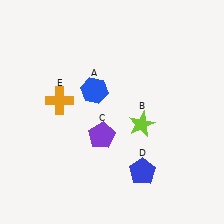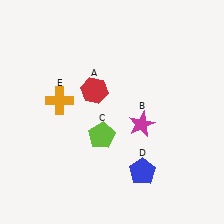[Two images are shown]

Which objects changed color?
A changed from blue to red. B changed from lime to magenta. C changed from purple to lime.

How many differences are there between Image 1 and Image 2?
There are 3 differences between the two images.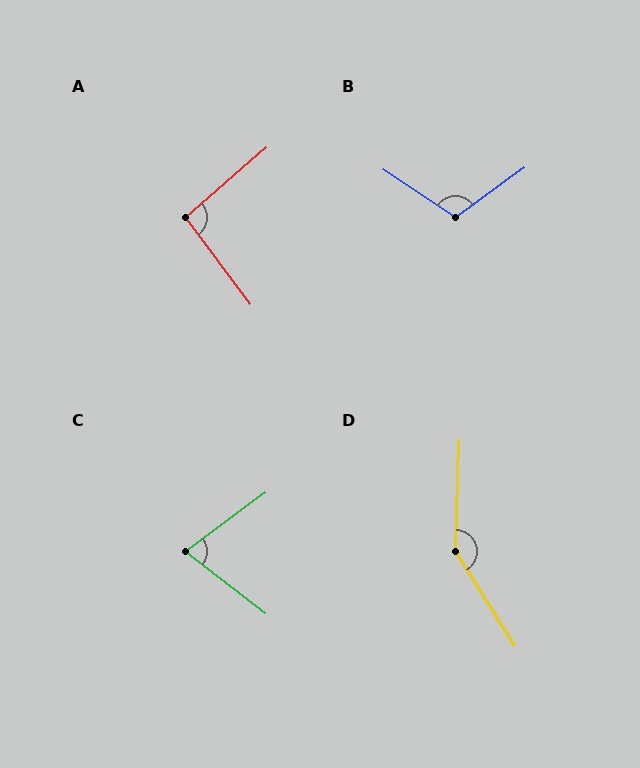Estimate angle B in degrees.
Approximately 110 degrees.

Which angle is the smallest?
C, at approximately 74 degrees.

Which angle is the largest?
D, at approximately 146 degrees.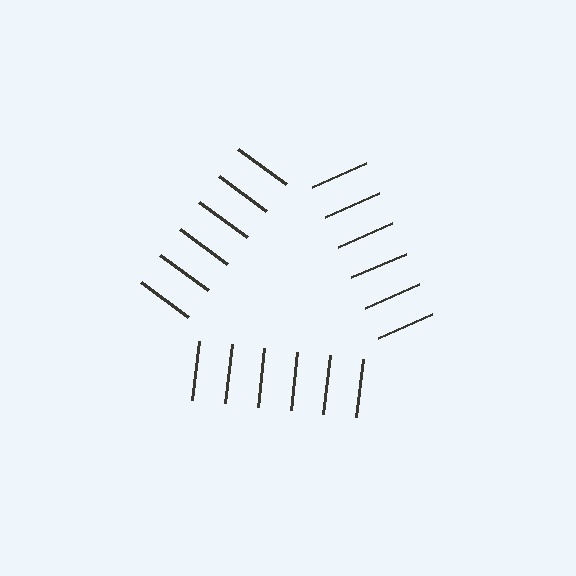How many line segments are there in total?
18 — 6 along each of the 3 edges.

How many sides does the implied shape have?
3 sides — the line-ends trace a triangle.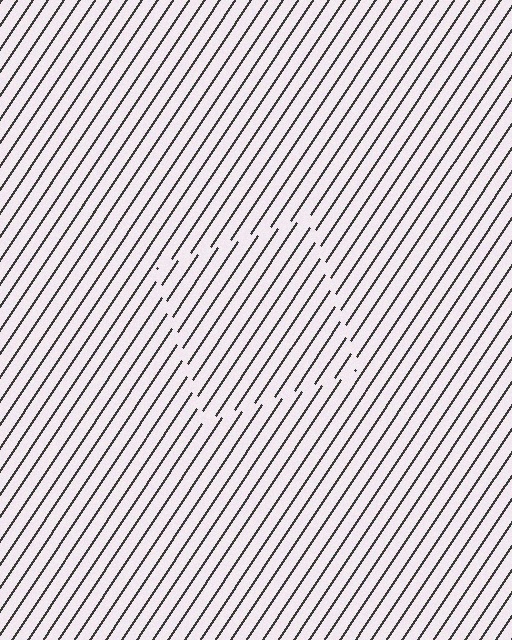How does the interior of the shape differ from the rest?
The interior of the shape contains the same grating, shifted by half a period — the contour is defined by the phase discontinuity where line-ends from the inner and outer gratings abut.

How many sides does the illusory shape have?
4 sides — the line-ends trace a square.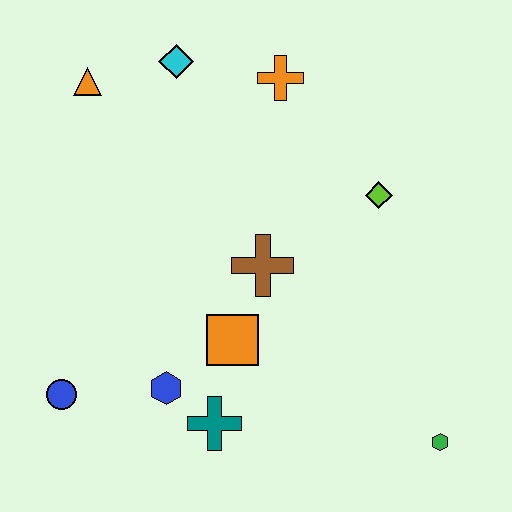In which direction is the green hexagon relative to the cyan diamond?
The green hexagon is below the cyan diamond.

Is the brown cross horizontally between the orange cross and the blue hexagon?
Yes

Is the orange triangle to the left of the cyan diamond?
Yes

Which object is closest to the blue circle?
The blue hexagon is closest to the blue circle.